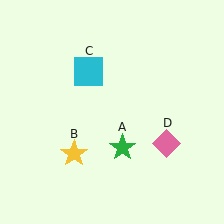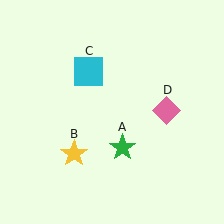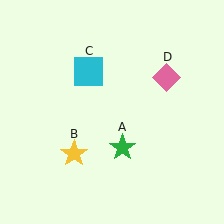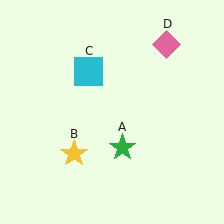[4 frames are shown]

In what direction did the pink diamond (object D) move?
The pink diamond (object D) moved up.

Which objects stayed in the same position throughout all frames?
Green star (object A) and yellow star (object B) and cyan square (object C) remained stationary.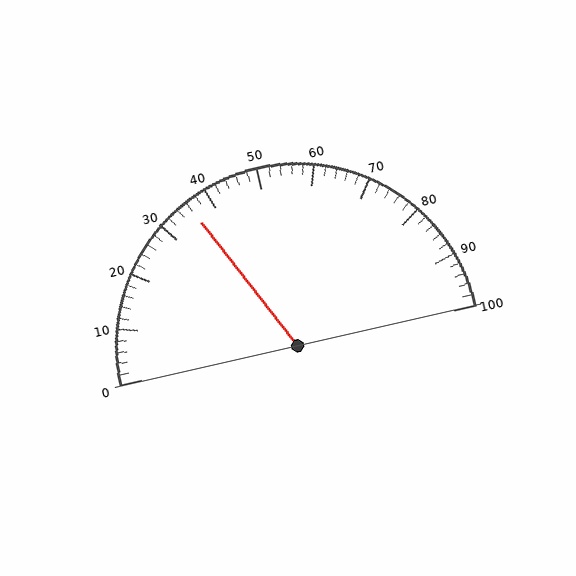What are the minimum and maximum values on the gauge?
The gauge ranges from 0 to 100.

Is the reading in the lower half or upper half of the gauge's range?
The reading is in the lower half of the range (0 to 100).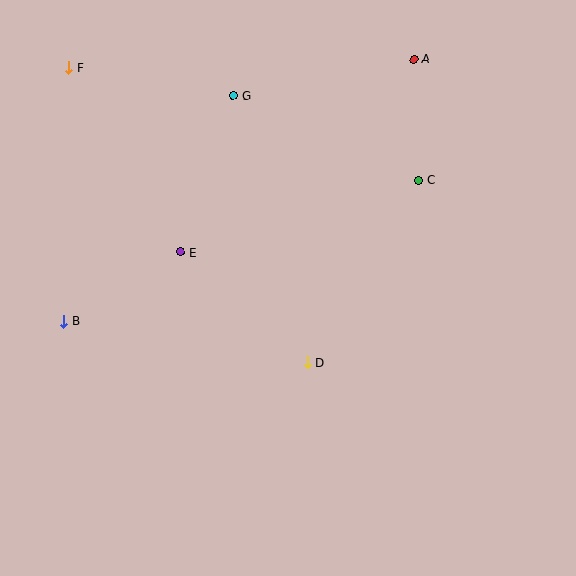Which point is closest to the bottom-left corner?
Point B is closest to the bottom-left corner.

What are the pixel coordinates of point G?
Point G is at (233, 95).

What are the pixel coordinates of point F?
Point F is at (69, 67).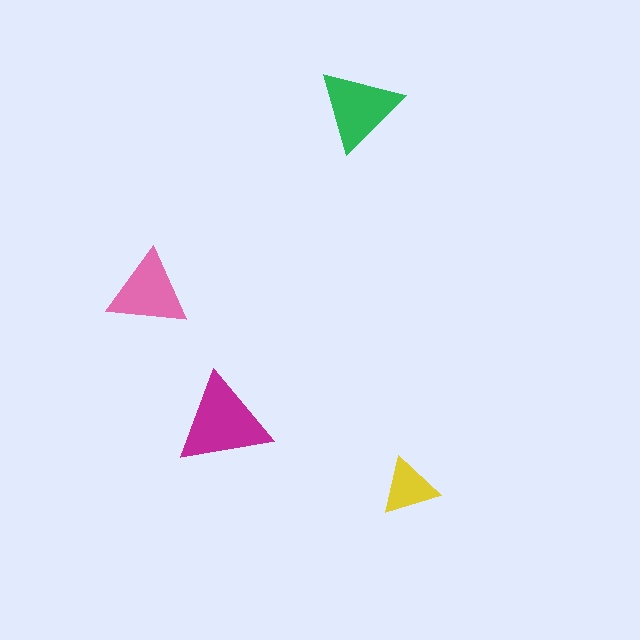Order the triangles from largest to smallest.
the magenta one, the green one, the pink one, the yellow one.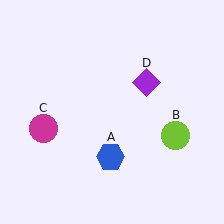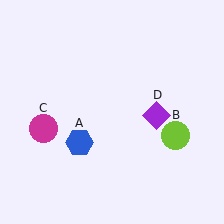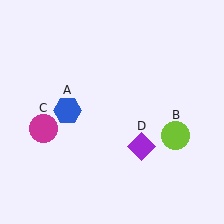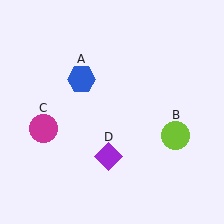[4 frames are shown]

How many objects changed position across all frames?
2 objects changed position: blue hexagon (object A), purple diamond (object D).